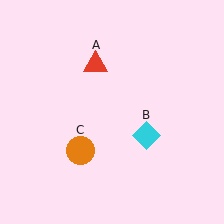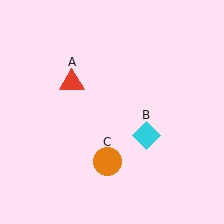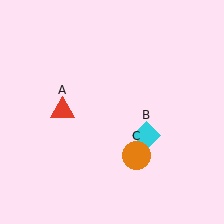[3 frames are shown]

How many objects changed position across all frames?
2 objects changed position: red triangle (object A), orange circle (object C).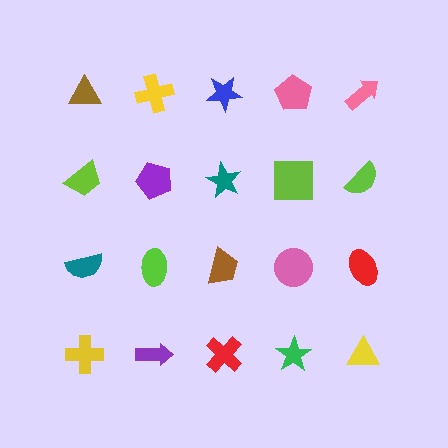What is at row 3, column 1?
A teal semicircle.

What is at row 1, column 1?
A brown triangle.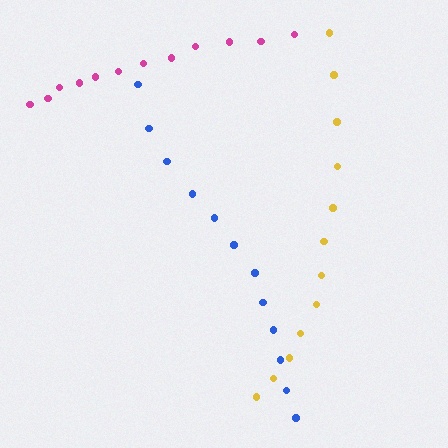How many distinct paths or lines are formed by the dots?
There are 3 distinct paths.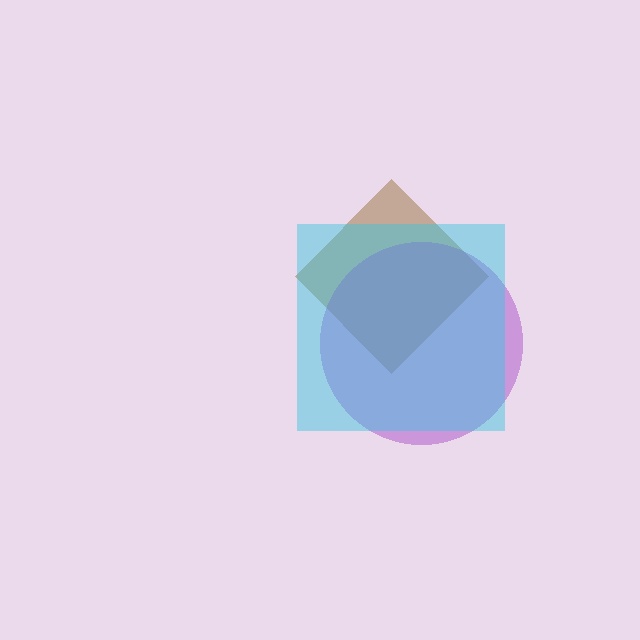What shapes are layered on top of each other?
The layered shapes are: a brown diamond, a purple circle, a cyan square.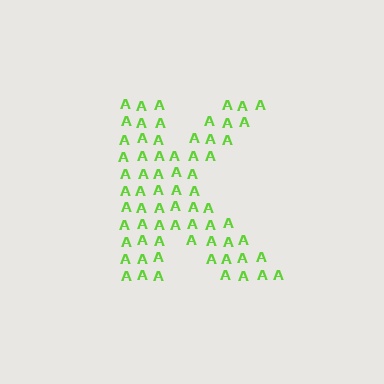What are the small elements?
The small elements are letter A's.